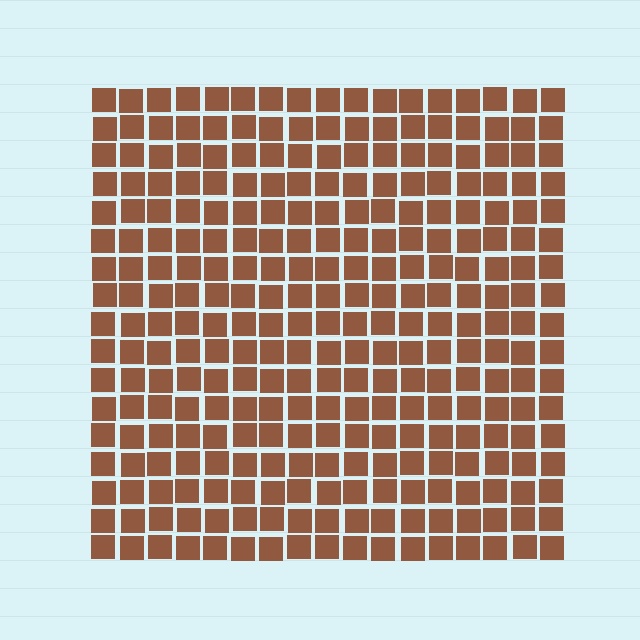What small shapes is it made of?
It is made of small squares.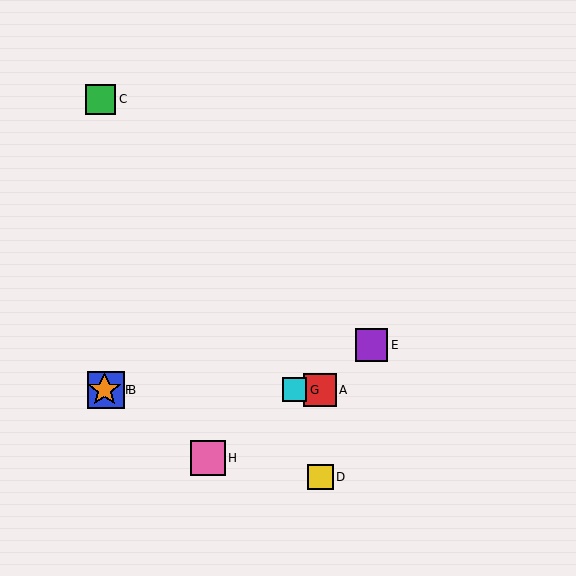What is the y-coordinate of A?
Object A is at y≈390.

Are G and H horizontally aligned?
No, G is at y≈390 and H is at y≈458.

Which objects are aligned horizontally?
Objects A, B, F, G are aligned horizontally.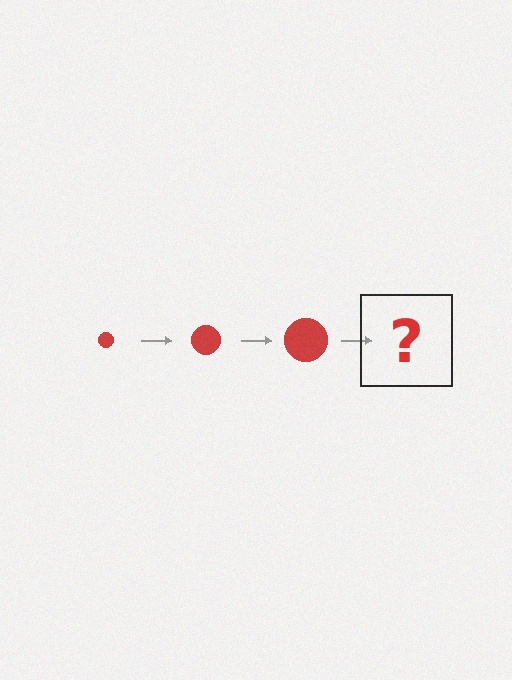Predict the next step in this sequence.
The next step is a red circle, larger than the previous one.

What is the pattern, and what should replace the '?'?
The pattern is that the circle gets progressively larger each step. The '?' should be a red circle, larger than the previous one.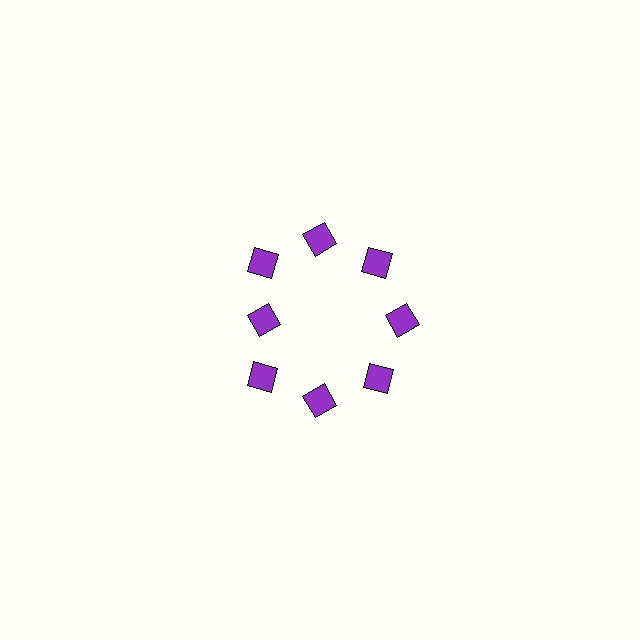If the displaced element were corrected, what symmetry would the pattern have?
It would have 8-fold rotational symmetry — the pattern would map onto itself every 45 degrees.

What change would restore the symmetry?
The symmetry would be restored by moving it outward, back onto the ring so that all 8 diamonds sit at equal angles and equal distance from the center.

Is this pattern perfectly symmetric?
No. The 8 purple diamonds are arranged in a ring, but one element near the 9 o'clock position is pulled inward toward the center, breaking the 8-fold rotational symmetry.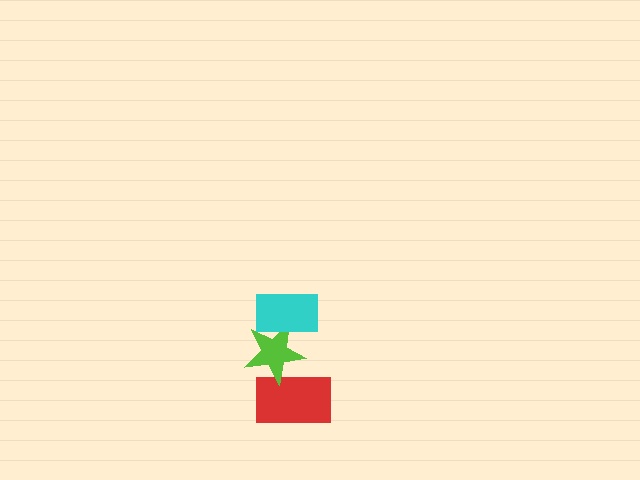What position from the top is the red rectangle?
The red rectangle is 3rd from the top.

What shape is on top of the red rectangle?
The lime star is on top of the red rectangle.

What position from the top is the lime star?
The lime star is 2nd from the top.